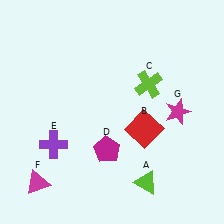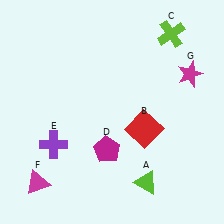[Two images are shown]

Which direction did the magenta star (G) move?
The magenta star (G) moved up.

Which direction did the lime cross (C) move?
The lime cross (C) moved up.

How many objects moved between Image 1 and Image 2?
2 objects moved between the two images.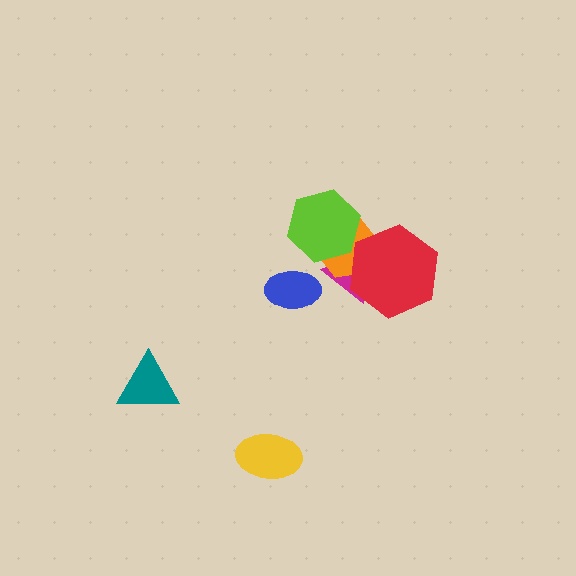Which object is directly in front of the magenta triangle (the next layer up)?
The orange hexagon is directly in front of the magenta triangle.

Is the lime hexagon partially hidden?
No, no other shape covers it.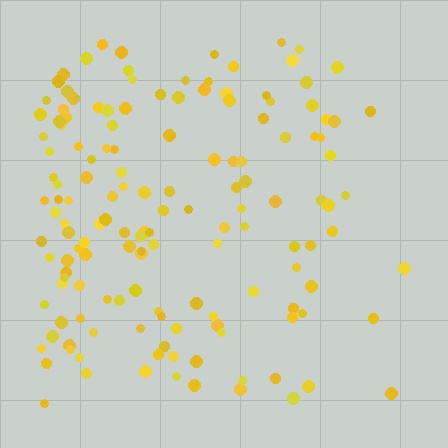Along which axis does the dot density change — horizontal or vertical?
Horizontal.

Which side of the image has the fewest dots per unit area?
The right.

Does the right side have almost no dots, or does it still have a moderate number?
Still a moderate number, just noticeably fewer than the left.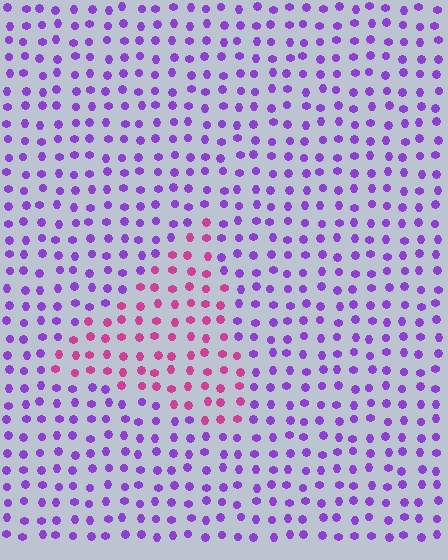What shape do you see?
I see a triangle.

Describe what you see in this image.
The image is filled with small purple elements in a uniform arrangement. A triangle-shaped region is visible where the elements are tinted to a slightly different hue, forming a subtle color boundary.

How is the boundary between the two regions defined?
The boundary is defined purely by a slight shift in hue (about 51 degrees). Spacing, size, and orientation are identical on both sides.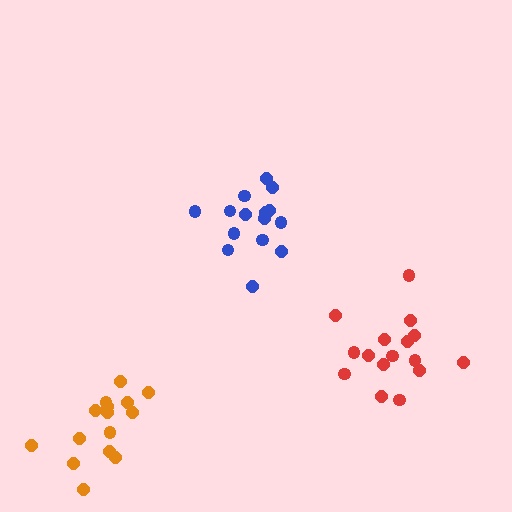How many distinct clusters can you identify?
There are 3 distinct clusters.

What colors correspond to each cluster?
The clusters are colored: blue, orange, red.